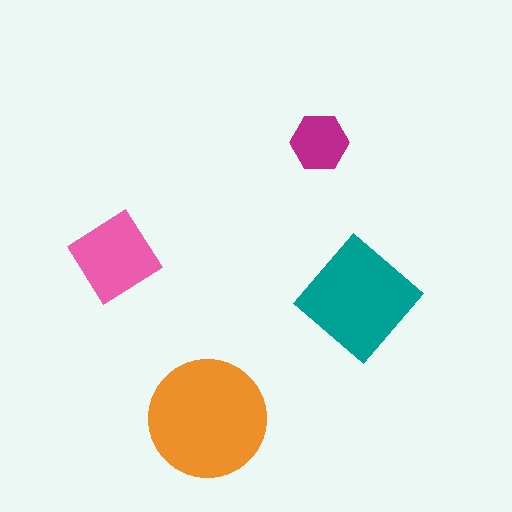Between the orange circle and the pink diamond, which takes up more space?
The orange circle.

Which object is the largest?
The orange circle.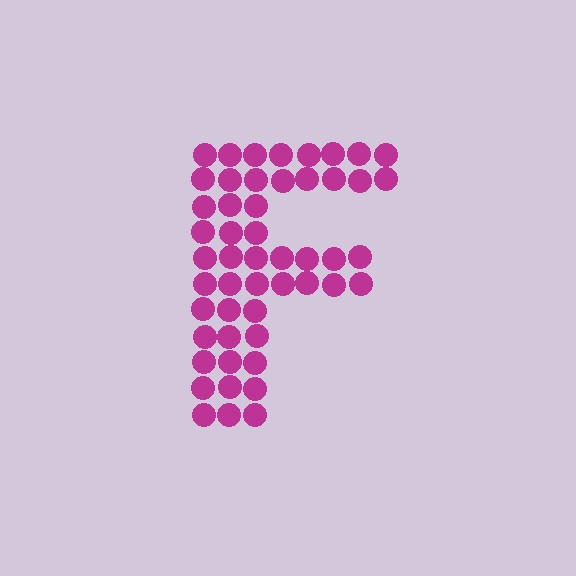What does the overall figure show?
The overall figure shows the letter F.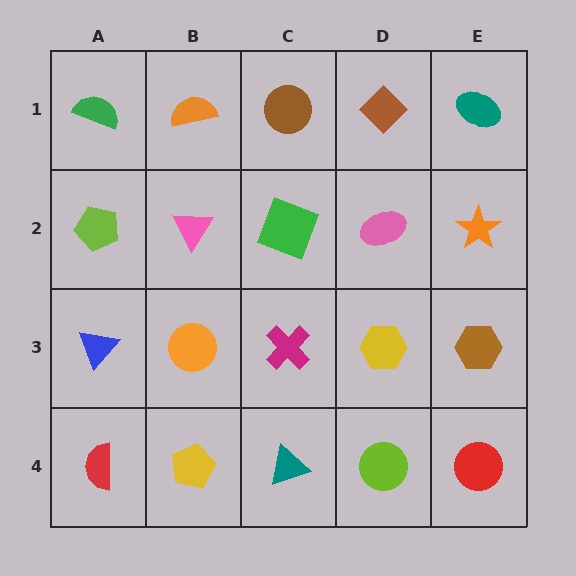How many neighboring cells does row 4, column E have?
2.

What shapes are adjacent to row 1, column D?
A pink ellipse (row 2, column D), a brown circle (row 1, column C), a teal ellipse (row 1, column E).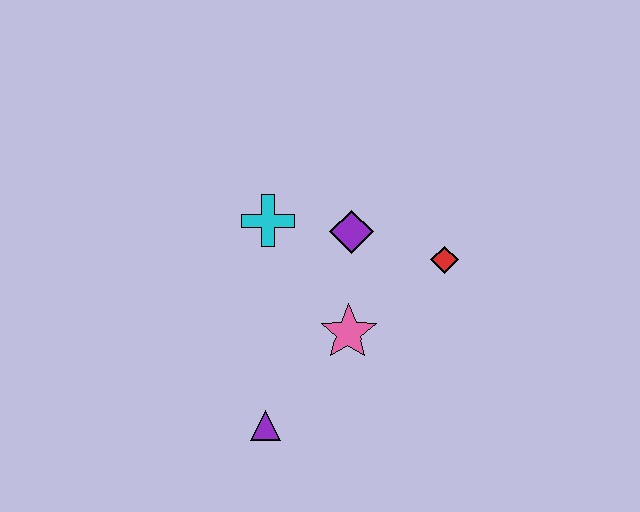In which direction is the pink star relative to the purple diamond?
The pink star is below the purple diamond.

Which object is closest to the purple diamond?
The cyan cross is closest to the purple diamond.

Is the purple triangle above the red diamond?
No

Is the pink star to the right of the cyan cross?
Yes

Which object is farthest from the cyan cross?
The purple triangle is farthest from the cyan cross.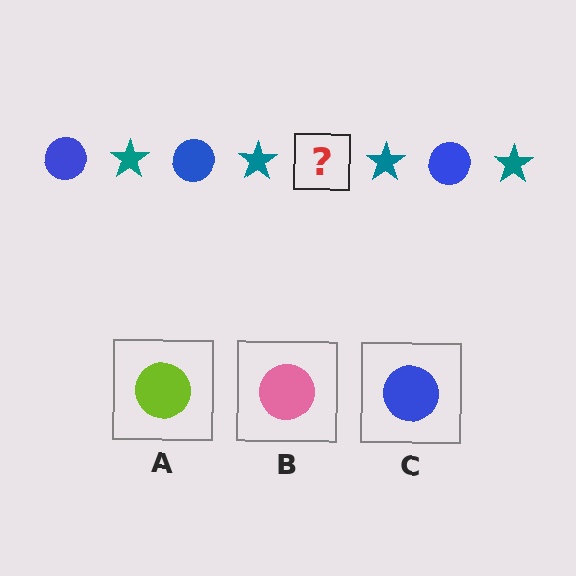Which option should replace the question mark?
Option C.